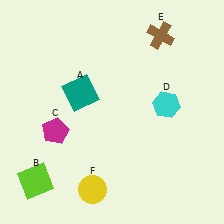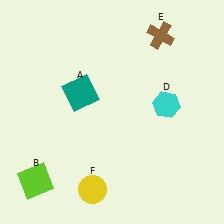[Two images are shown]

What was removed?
The magenta pentagon (C) was removed in Image 2.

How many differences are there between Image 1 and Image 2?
There is 1 difference between the two images.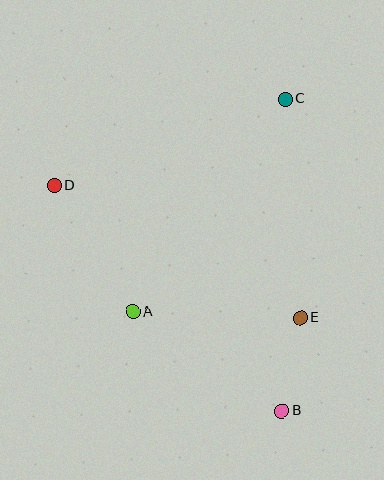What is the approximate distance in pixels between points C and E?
The distance between C and E is approximately 219 pixels.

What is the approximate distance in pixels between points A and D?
The distance between A and D is approximately 149 pixels.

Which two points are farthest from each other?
Points B and D are farthest from each other.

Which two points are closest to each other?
Points B and E are closest to each other.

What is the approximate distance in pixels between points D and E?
The distance between D and E is approximately 279 pixels.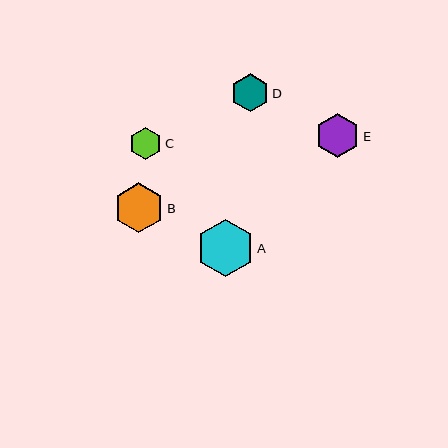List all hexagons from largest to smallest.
From largest to smallest: A, B, E, D, C.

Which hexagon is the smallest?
Hexagon C is the smallest with a size of approximately 32 pixels.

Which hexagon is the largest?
Hexagon A is the largest with a size of approximately 58 pixels.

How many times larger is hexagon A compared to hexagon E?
Hexagon A is approximately 1.3 times the size of hexagon E.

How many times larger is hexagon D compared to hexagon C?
Hexagon D is approximately 1.2 times the size of hexagon C.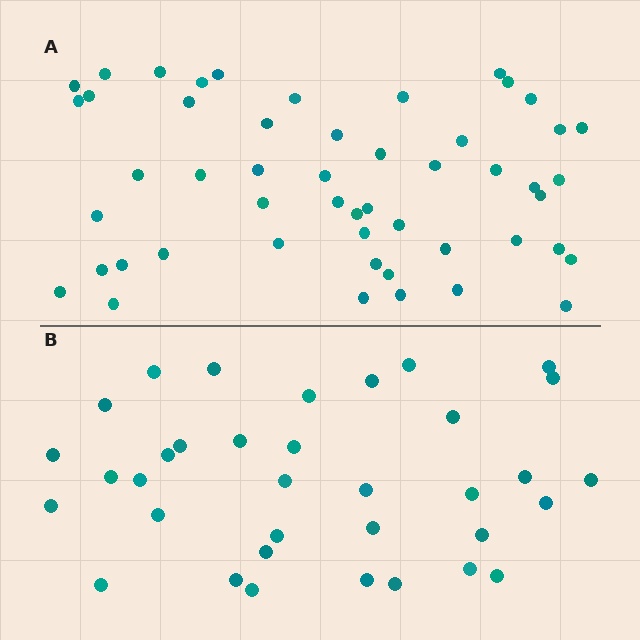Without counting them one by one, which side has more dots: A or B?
Region A (the top region) has more dots.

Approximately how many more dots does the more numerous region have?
Region A has approximately 15 more dots than region B.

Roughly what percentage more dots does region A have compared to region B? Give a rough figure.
About 45% more.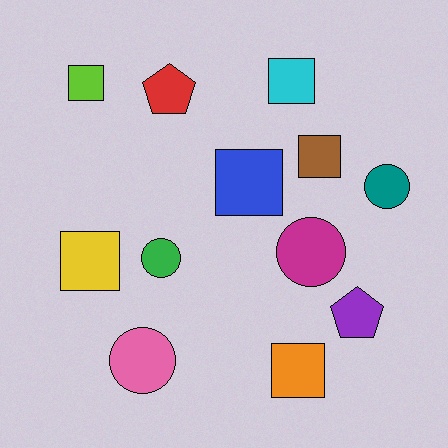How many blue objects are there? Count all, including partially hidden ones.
There is 1 blue object.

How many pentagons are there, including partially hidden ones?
There are 2 pentagons.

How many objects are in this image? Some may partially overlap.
There are 12 objects.